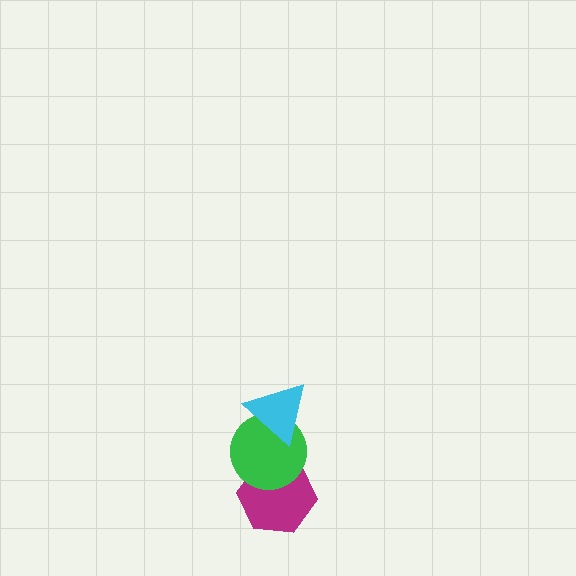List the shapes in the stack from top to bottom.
From top to bottom: the cyan triangle, the green circle, the magenta hexagon.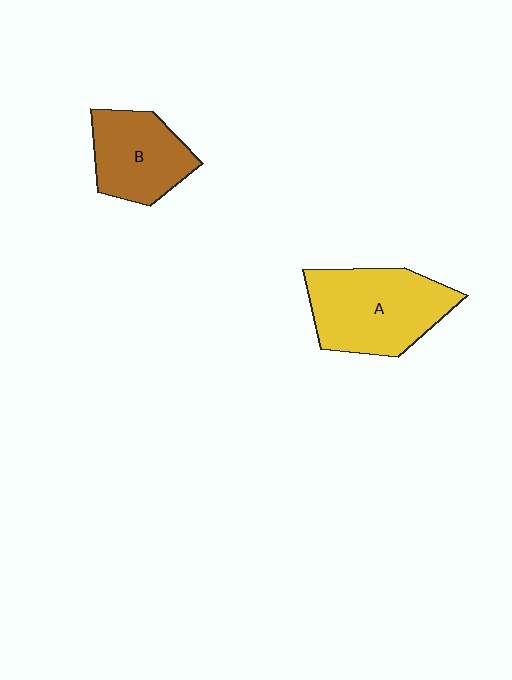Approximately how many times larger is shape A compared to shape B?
Approximately 1.4 times.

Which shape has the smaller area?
Shape B (brown).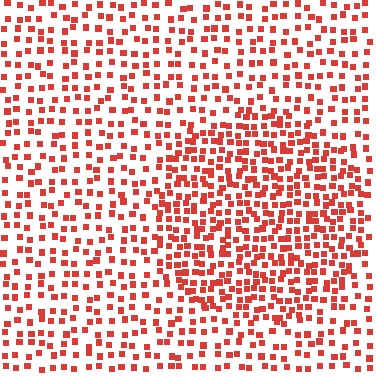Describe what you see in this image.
The image contains small red elements arranged at two different densities. A circle-shaped region is visible where the elements are more densely packed than the surrounding area.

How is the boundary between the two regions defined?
The boundary is defined by a change in element density (approximately 1.8x ratio). All elements are the same color, size, and shape.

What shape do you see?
I see a circle.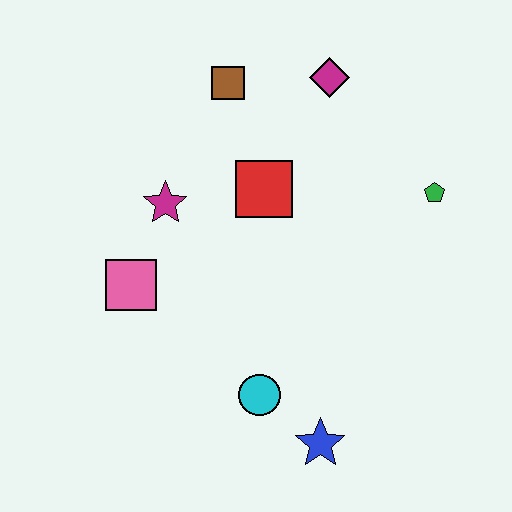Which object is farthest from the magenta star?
The blue star is farthest from the magenta star.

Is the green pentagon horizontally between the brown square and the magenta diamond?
No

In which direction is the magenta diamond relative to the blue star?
The magenta diamond is above the blue star.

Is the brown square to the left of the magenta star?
No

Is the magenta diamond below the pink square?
No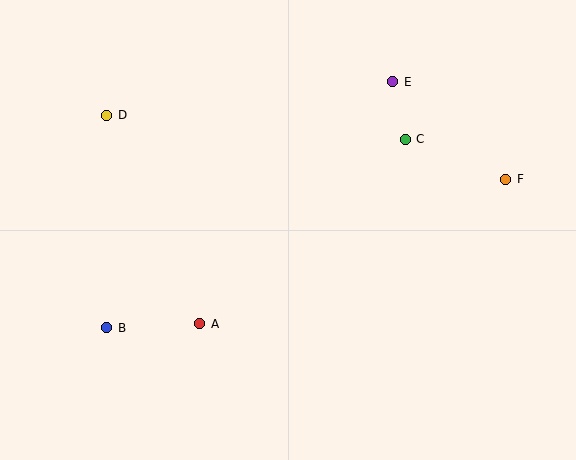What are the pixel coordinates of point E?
Point E is at (393, 82).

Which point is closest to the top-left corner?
Point D is closest to the top-left corner.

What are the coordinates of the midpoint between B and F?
The midpoint between B and F is at (306, 254).